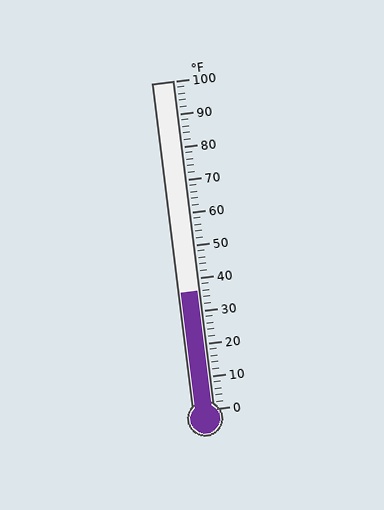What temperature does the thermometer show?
The thermometer shows approximately 36°F.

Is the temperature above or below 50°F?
The temperature is below 50°F.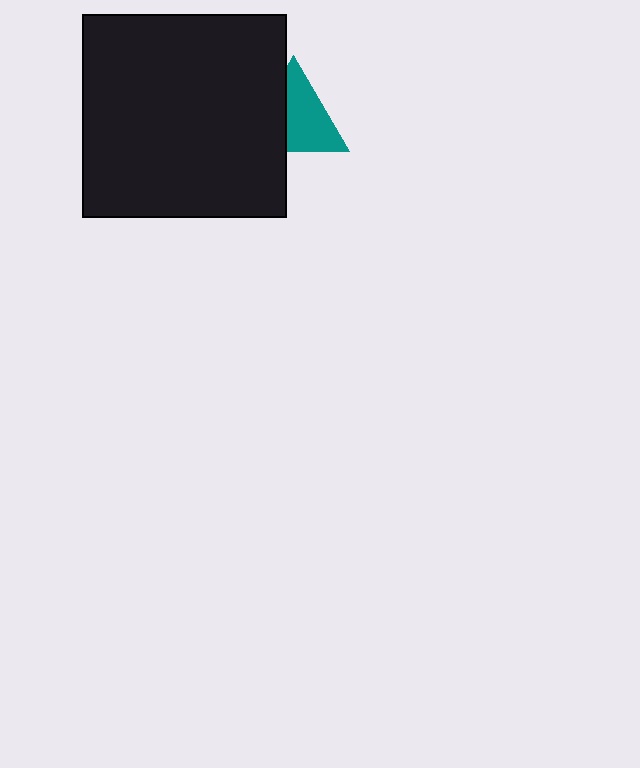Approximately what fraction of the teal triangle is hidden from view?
Roughly 39% of the teal triangle is hidden behind the black square.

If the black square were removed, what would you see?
You would see the complete teal triangle.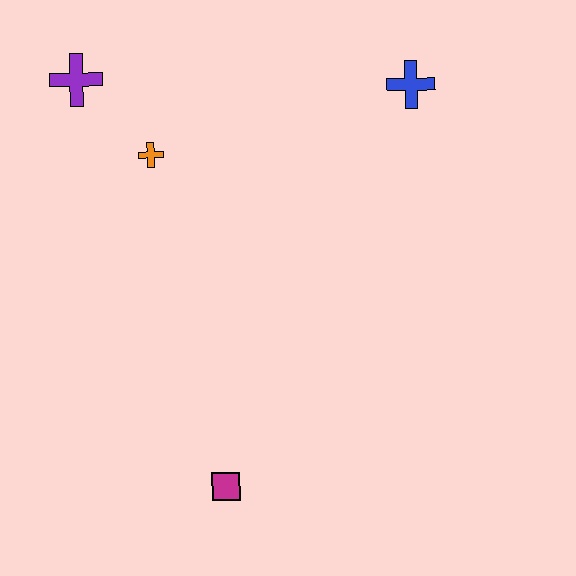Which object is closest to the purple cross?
The orange cross is closest to the purple cross.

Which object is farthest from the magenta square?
The blue cross is farthest from the magenta square.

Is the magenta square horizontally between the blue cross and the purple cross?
Yes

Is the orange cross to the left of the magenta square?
Yes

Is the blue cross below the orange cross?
No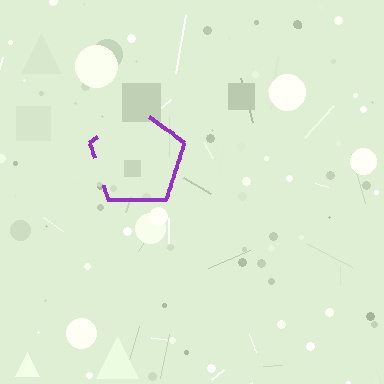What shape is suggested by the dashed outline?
The dashed outline suggests a pentagon.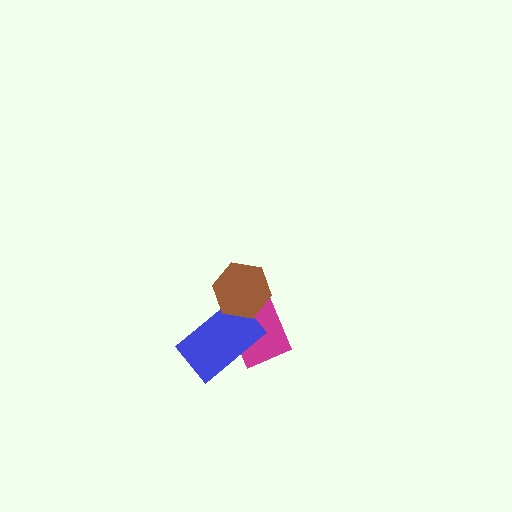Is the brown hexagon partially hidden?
No, no other shape covers it.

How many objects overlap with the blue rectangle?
2 objects overlap with the blue rectangle.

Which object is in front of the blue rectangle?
The brown hexagon is in front of the blue rectangle.